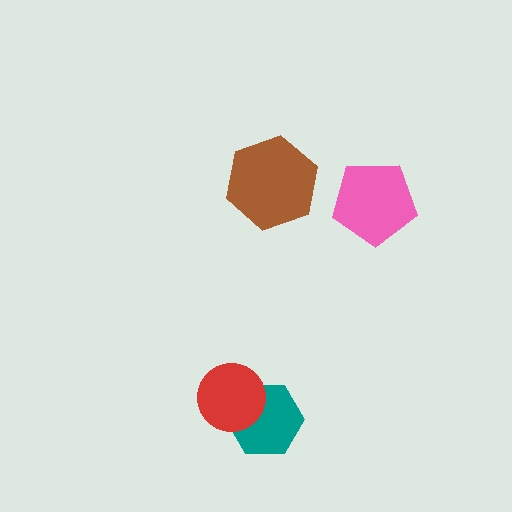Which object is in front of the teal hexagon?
The red circle is in front of the teal hexagon.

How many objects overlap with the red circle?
1 object overlaps with the red circle.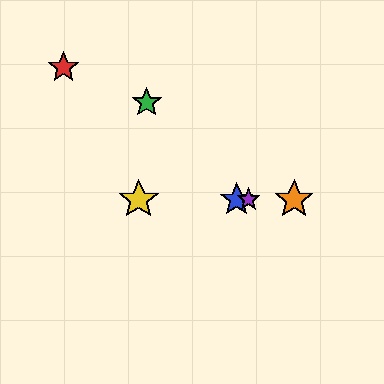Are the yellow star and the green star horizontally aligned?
No, the yellow star is at y≈200 and the green star is at y≈103.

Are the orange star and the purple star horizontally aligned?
Yes, both are at y≈199.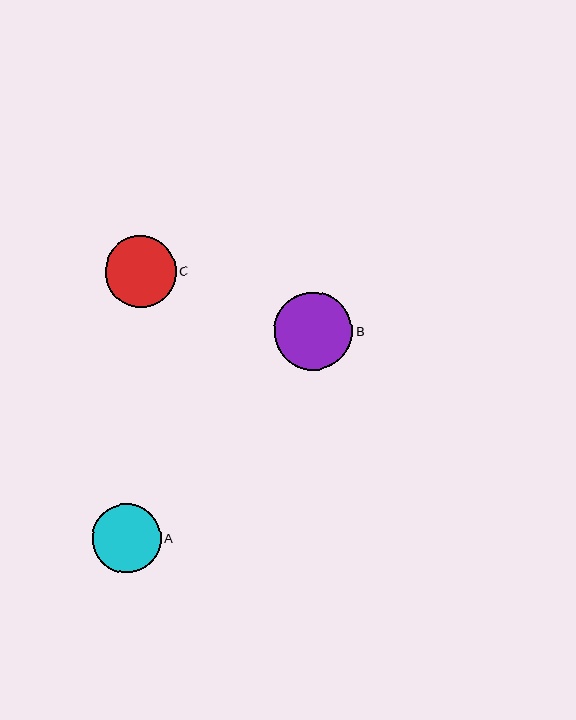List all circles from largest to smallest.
From largest to smallest: B, C, A.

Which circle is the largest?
Circle B is the largest with a size of approximately 78 pixels.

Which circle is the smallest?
Circle A is the smallest with a size of approximately 69 pixels.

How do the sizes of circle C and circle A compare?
Circle C and circle A are approximately the same size.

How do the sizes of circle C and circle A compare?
Circle C and circle A are approximately the same size.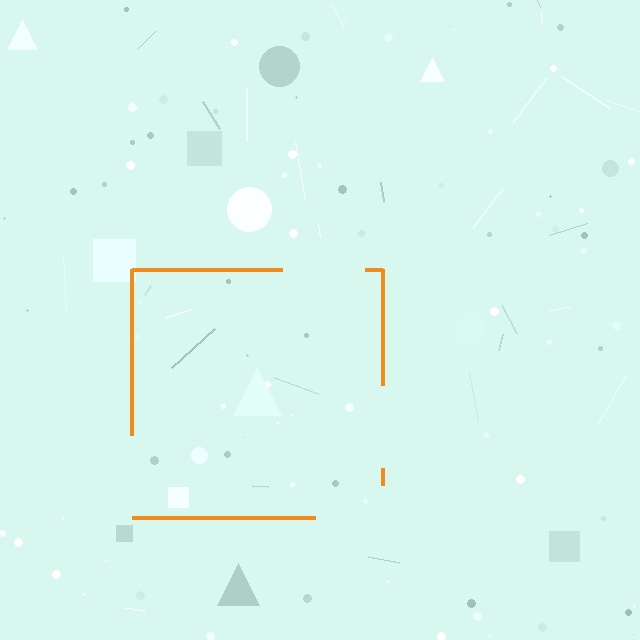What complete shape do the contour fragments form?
The contour fragments form a square.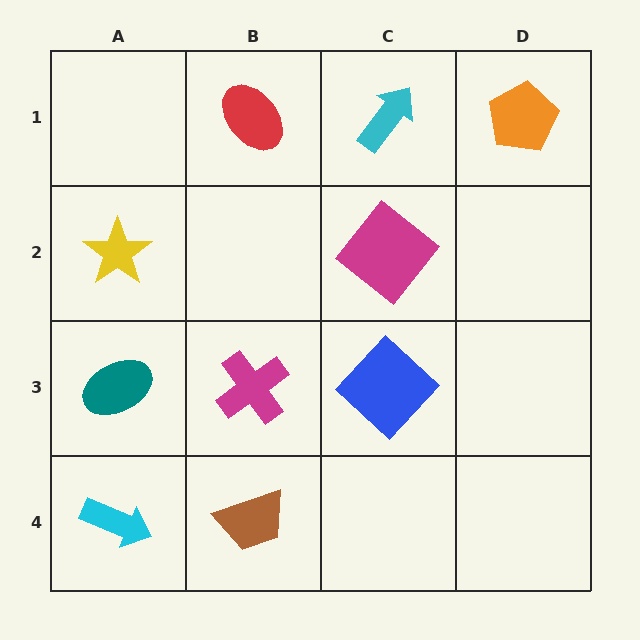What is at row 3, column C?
A blue diamond.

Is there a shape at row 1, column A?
No, that cell is empty.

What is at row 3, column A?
A teal ellipse.